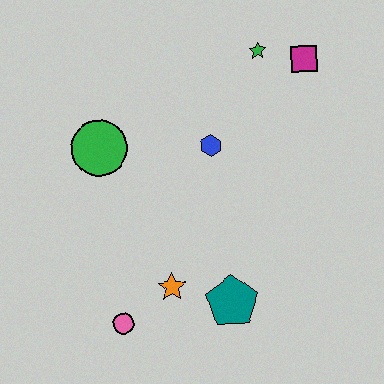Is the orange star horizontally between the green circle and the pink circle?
No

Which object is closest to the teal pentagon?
The orange star is closest to the teal pentagon.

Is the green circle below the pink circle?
No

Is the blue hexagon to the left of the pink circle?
No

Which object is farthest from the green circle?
The magenta square is farthest from the green circle.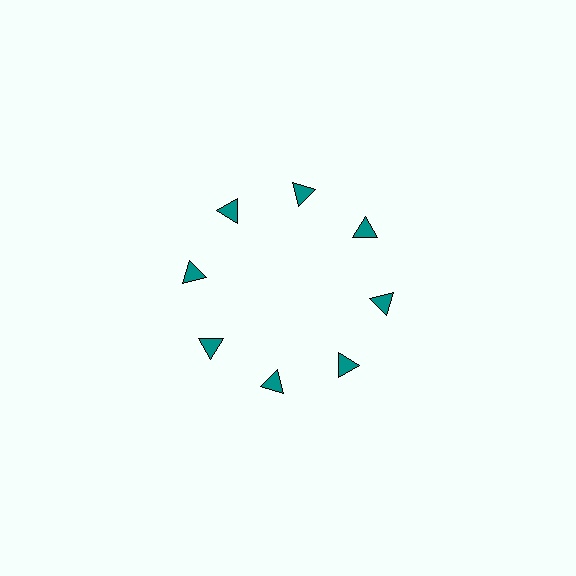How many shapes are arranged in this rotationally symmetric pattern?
There are 8 shapes, arranged in 8 groups of 1.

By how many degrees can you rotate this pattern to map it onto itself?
The pattern maps onto itself every 45 degrees of rotation.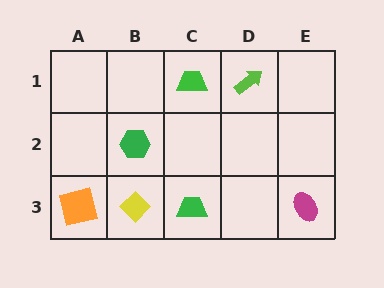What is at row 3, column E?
A magenta ellipse.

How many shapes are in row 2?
1 shape.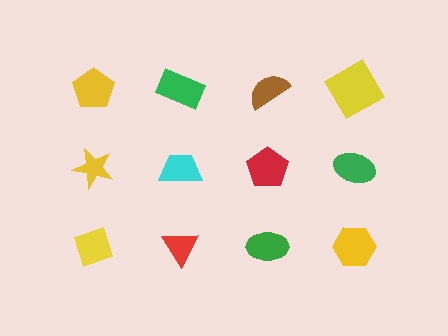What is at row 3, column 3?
A green ellipse.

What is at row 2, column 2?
A cyan trapezoid.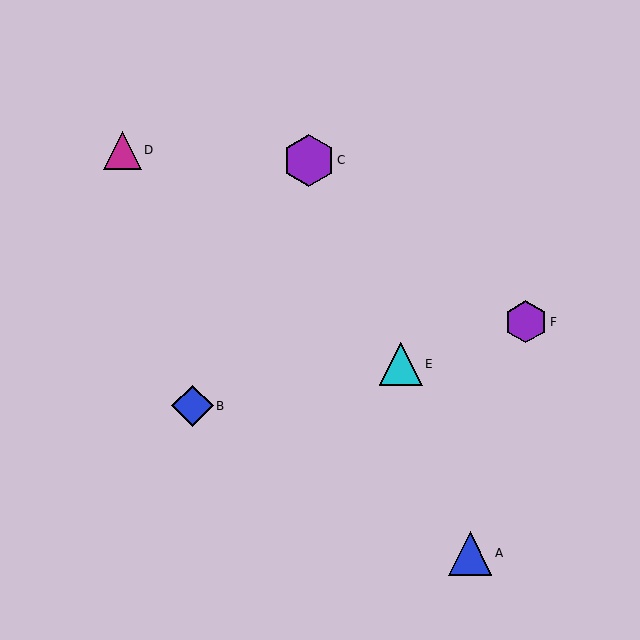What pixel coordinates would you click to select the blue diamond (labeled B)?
Click at (192, 406) to select the blue diamond B.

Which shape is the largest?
The purple hexagon (labeled C) is the largest.